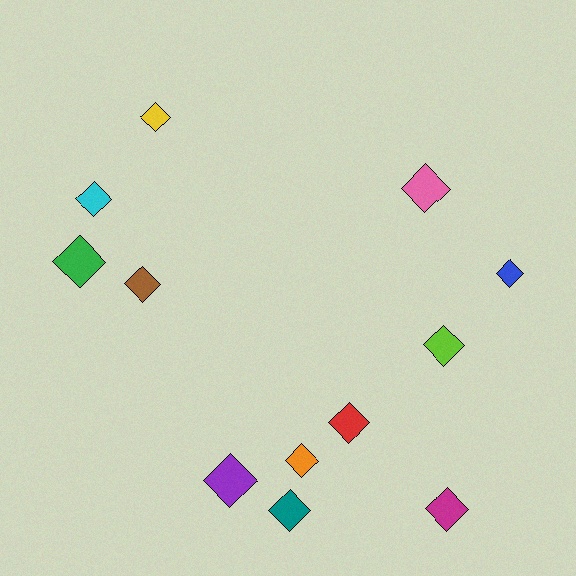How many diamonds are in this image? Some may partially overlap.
There are 12 diamonds.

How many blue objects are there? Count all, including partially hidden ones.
There is 1 blue object.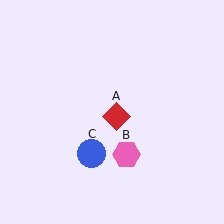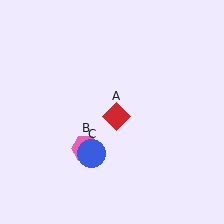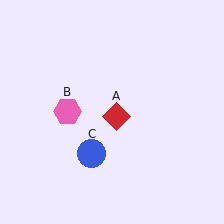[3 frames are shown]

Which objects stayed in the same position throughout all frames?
Red diamond (object A) and blue circle (object C) remained stationary.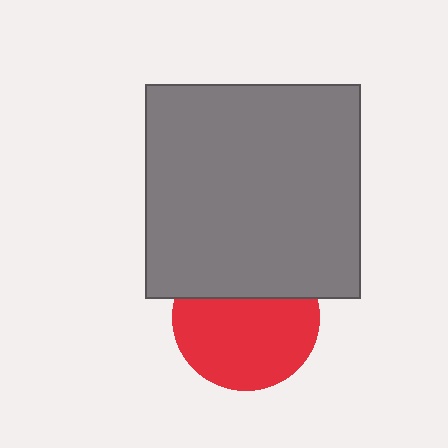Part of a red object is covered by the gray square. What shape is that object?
It is a circle.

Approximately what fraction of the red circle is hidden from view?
Roughly 35% of the red circle is hidden behind the gray square.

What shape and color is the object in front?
The object in front is a gray square.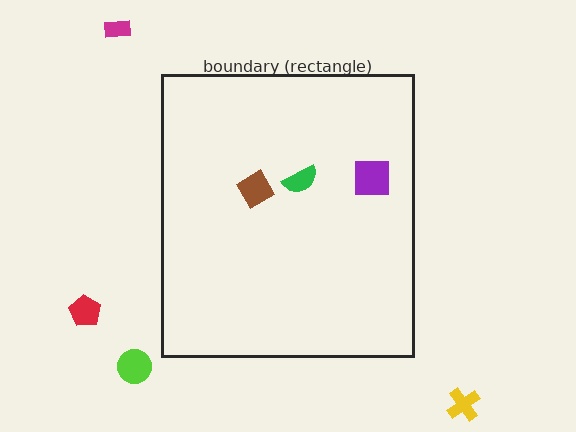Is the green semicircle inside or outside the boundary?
Inside.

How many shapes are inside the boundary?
3 inside, 4 outside.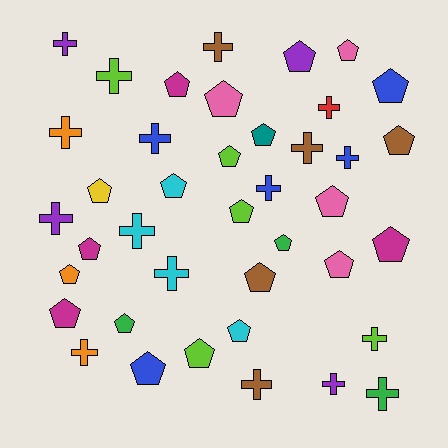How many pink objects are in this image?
There are 4 pink objects.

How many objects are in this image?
There are 40 objects.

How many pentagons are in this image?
There are 23 pentagons.